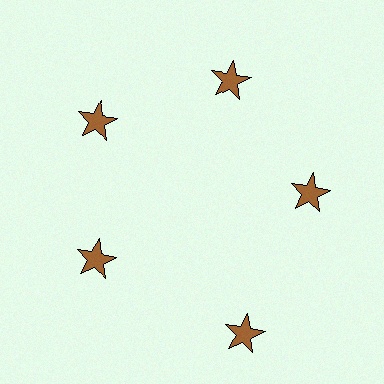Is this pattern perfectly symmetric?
No. The 5 brown stars are arranged in a ring, but one element near the 5 o'clock position is pushed outward from the center, breaking the 5-fold rotational symmetry.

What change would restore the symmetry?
The symmetry would be restored by moving it inward, back onto the ring so that all 5 stars sit at equal angles and equal distance from the center.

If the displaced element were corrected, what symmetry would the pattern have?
It would have 5-fold rotational symmetry — the pattern would map onto itself every 72 degrees.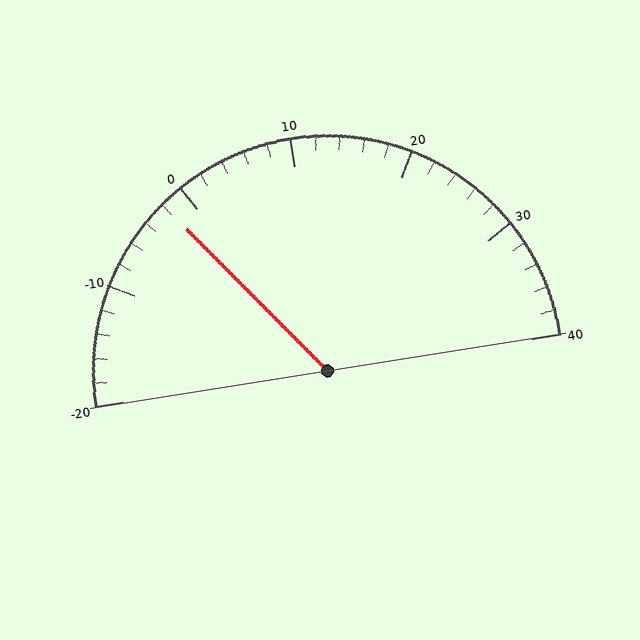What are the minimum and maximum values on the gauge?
The gauge ranges from -20 to 40.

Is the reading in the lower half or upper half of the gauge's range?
The reading is in the lower half of the range (-20 to 40).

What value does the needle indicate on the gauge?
The needle indicates approximately -2.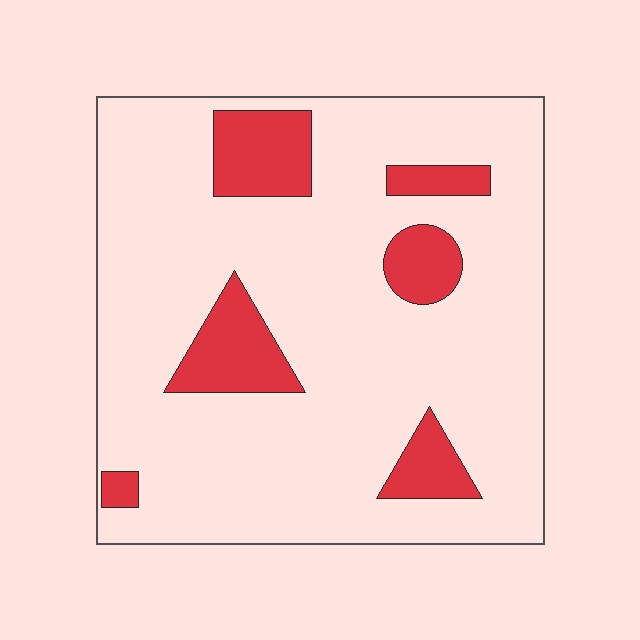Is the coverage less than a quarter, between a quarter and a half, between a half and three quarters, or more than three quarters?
Less than a quarter.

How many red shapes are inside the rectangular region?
6.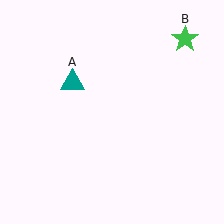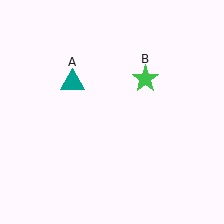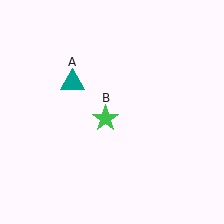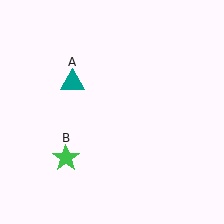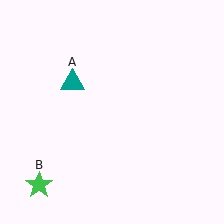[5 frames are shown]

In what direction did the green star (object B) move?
The green star (object B) moved down and to the left.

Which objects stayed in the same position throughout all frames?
Teal triangle (object A) remained stationary.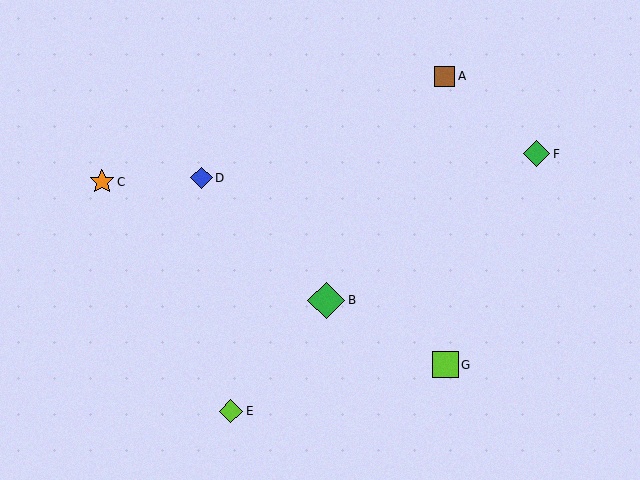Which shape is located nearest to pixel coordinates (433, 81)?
The brown square (labeled A) at (445, 76) is nearest to that location.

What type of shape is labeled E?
Shape E is a lime diamond.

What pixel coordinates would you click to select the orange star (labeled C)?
Click at (102, 182) to select the orange star C.